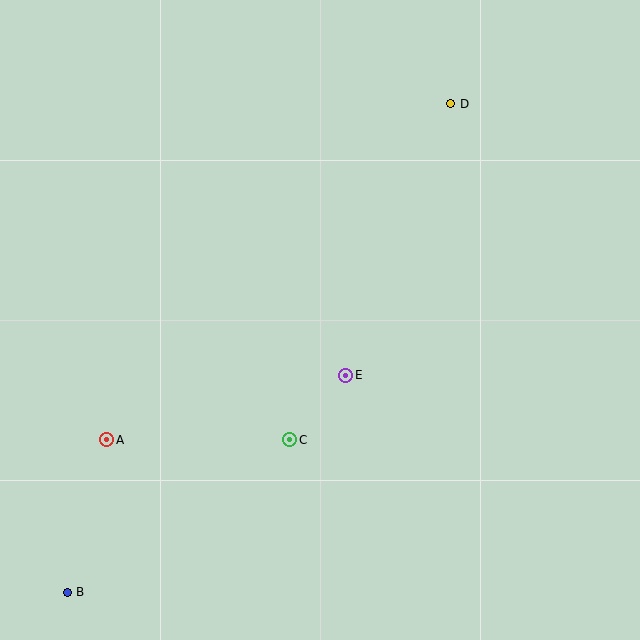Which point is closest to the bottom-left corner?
Point B is closest to the bottom-left corner.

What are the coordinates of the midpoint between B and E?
The midpoint between B and E is at (206, 484).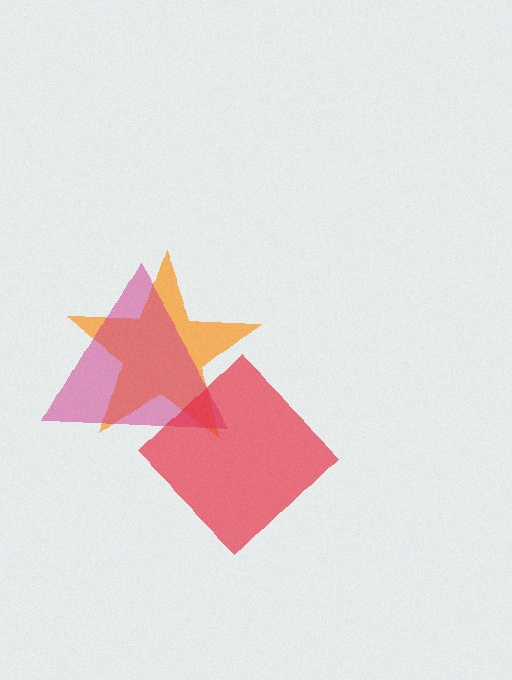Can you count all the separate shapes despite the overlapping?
Yes, there are 3 separate shapes.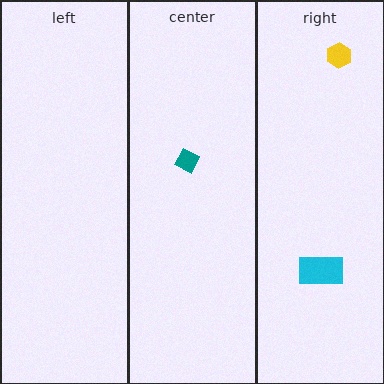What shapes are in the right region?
The yellow hexagon, the cyan rectangle.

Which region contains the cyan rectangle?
The right region.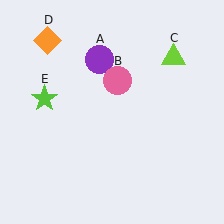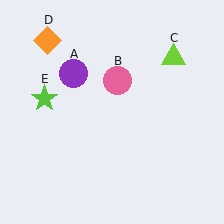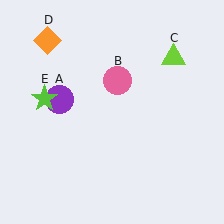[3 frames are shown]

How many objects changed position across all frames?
1 object changed position: purple circle (object A).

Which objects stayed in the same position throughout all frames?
Pink circle (object B) and lime triangle (object C) and orange diamond (object D) and lime star (object E) remained stationary.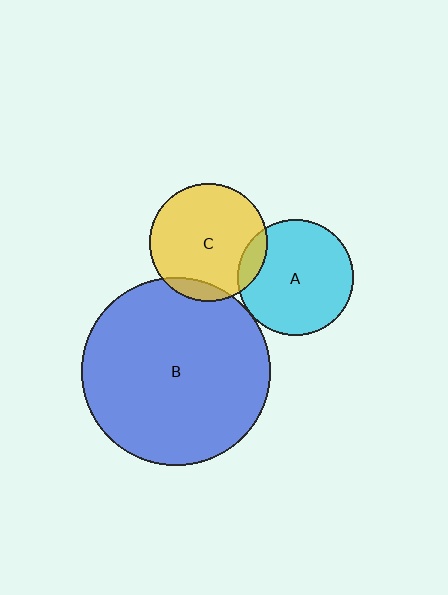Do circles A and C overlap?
Yes.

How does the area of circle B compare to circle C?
Approximately 2.5 times.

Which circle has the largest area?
Circle B (blue).